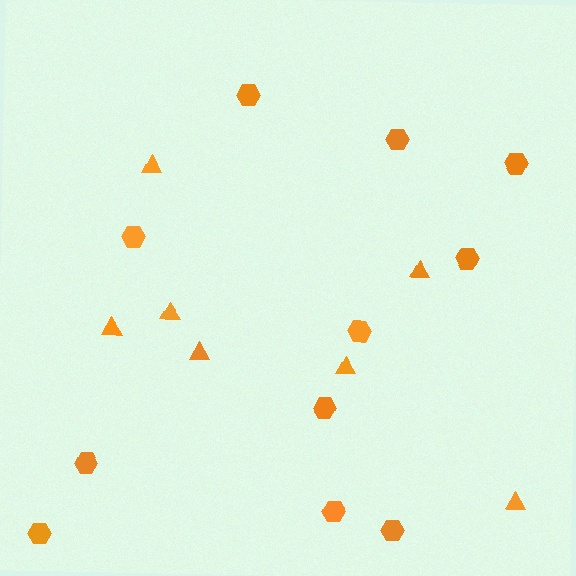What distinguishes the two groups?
There are 2 groups: one group of triangles (7) and one group of hexagons (11).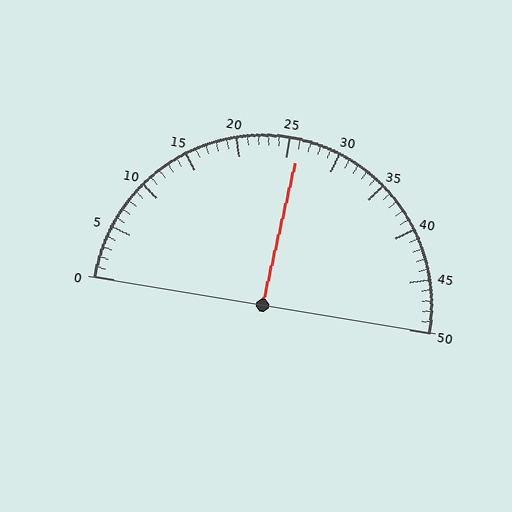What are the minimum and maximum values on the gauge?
The gauge ranges from 0 to 50.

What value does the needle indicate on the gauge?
The needle indicates approximately 26.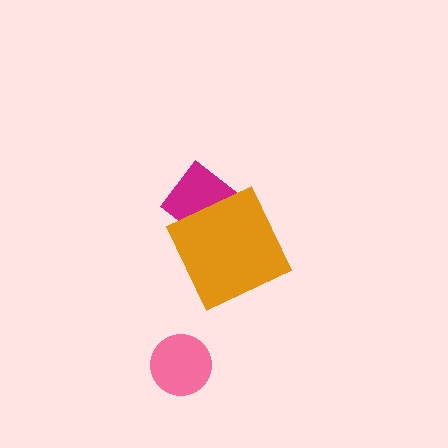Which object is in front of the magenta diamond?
The orange square is in front of the magenta diamond.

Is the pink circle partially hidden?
No, no other shape covers it.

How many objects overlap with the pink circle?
0 objects overlap with the pink circle.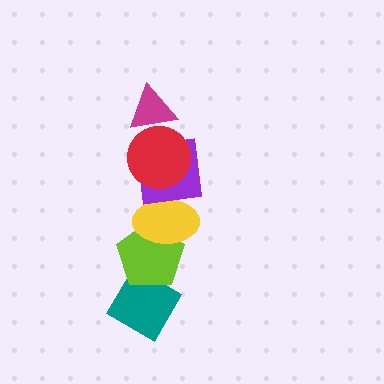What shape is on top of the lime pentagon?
The yellow ellipse is on top of the lime pentagon.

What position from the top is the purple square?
The purple square is 3rd from the top.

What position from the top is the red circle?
The red circle is 2nd from the top.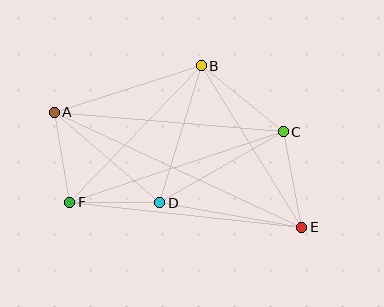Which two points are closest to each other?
Points D and F are closest to each other.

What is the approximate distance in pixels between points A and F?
The distance between A and F is approximately 91 pixels.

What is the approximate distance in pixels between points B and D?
The distance between B and D is approximately 143 pixels.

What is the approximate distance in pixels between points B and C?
The distance between B and C is approximately 105 pixels.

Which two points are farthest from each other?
Points A and E are farthest from each other.